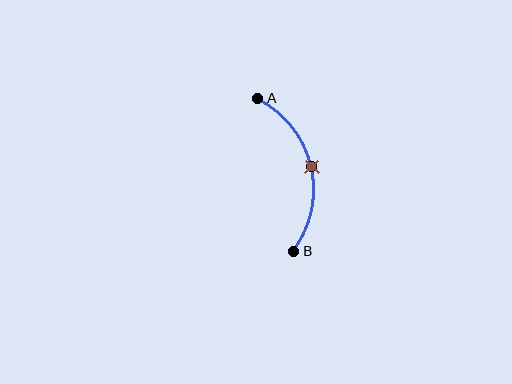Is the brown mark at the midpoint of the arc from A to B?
Yes. The brown mark lies on the arc at equal arc-length from both A and B — it is the arc midpoint.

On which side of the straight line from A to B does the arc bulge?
The arc bulges to the right of the straight line connecting A and B.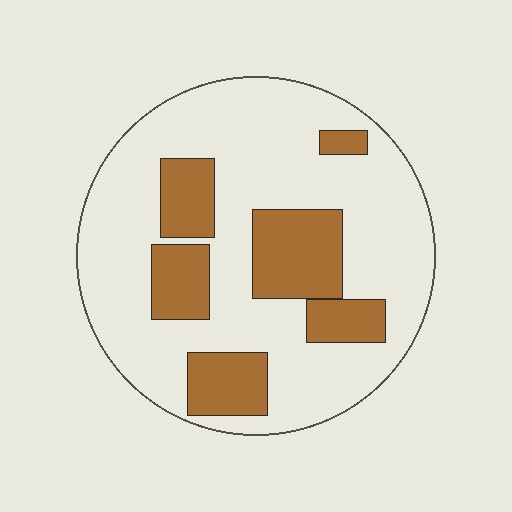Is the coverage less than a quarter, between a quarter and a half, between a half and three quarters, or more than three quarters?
Between a quarter and a half.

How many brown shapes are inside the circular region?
6.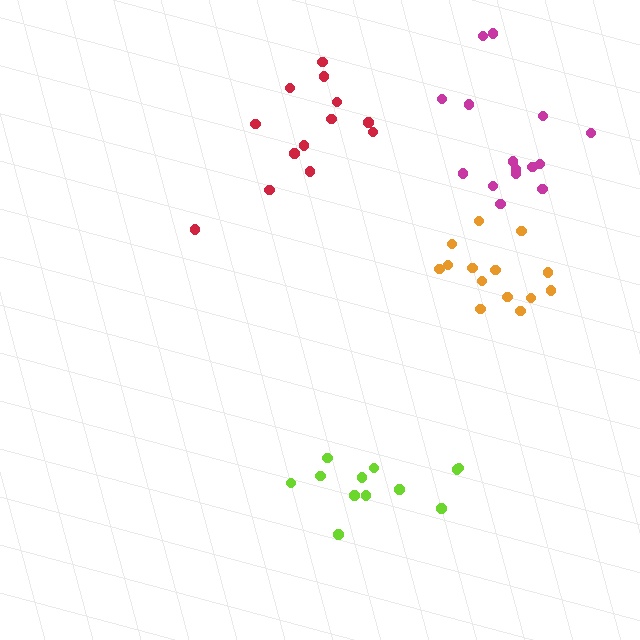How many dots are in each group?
Group 1: 13 dots, Group 2: 15 dots, Group 3: 14 dots, Group 4: 12 dots (54 total).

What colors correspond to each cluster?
The clusters are colored: red, magenta, orange, lime.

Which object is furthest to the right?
The magenta cluster is rightmost.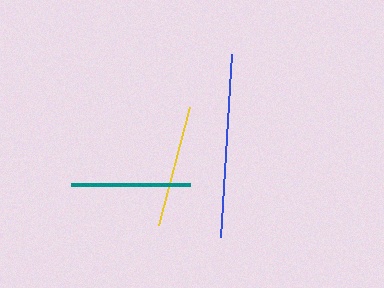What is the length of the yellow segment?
The yellow segment is approximately 122 pixels long.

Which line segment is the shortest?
The teal line is the shortest at approximately 118 pixels.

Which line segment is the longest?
The blue line is the longest at approximately 183 pixels.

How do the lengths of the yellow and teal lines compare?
The yellow and teal lines are approximately the same length.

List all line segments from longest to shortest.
From longest to shortest: blue, yellow, teal.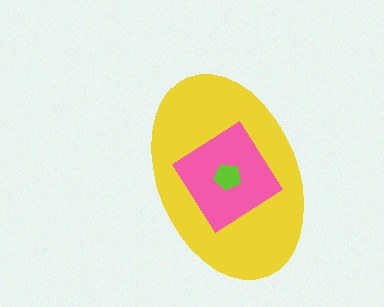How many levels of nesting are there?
3.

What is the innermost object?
The lime pentagon.